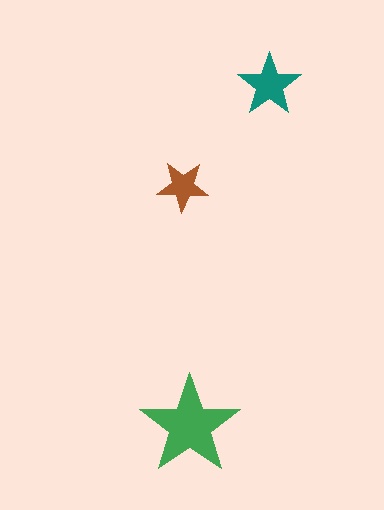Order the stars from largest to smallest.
the green one, the teal one, the brown one.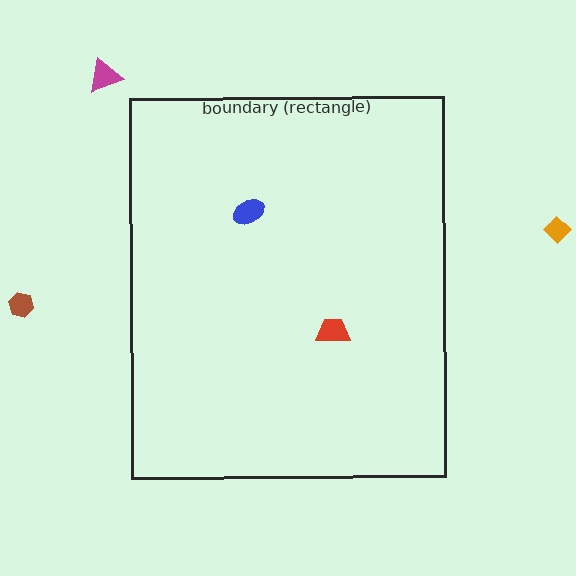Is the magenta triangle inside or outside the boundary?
Outside.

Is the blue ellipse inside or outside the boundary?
Inside.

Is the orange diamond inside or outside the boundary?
Outside.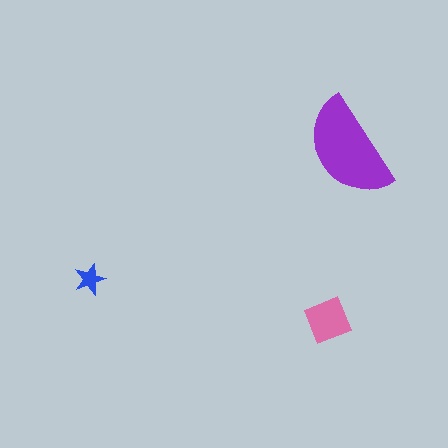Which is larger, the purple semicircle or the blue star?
The purple semicircle.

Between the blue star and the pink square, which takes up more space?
The pink square.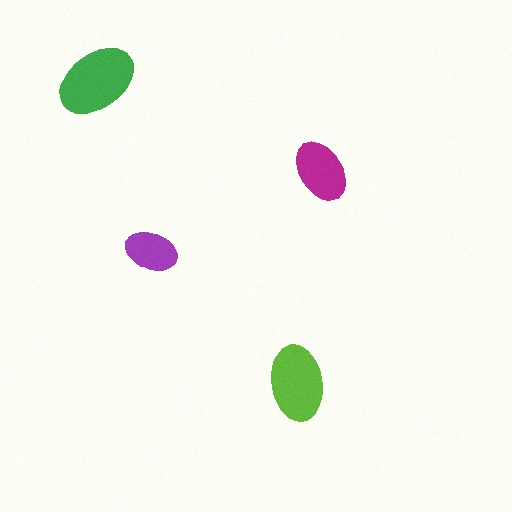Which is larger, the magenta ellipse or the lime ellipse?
The lime one.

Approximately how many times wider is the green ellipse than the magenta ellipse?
About 1.5 times wider.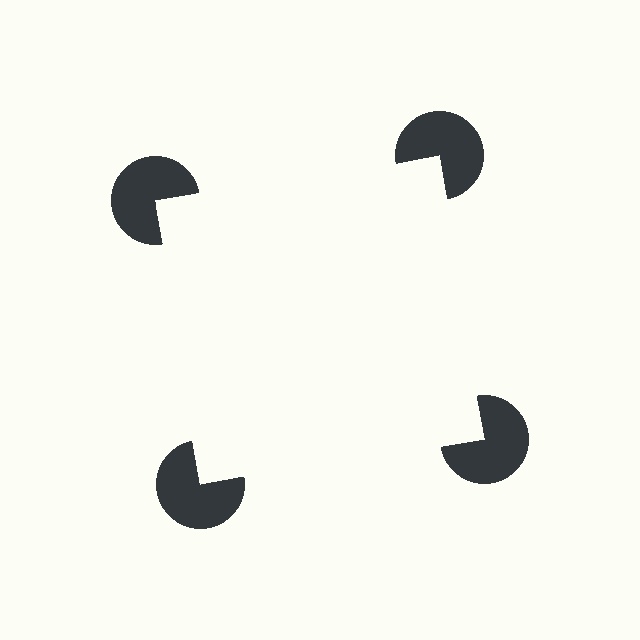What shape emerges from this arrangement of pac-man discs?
An illusory square — its edges are inferred from the aligned wedge cuts in the pac-man discs, not physically drawn.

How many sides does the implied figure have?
4 sides.